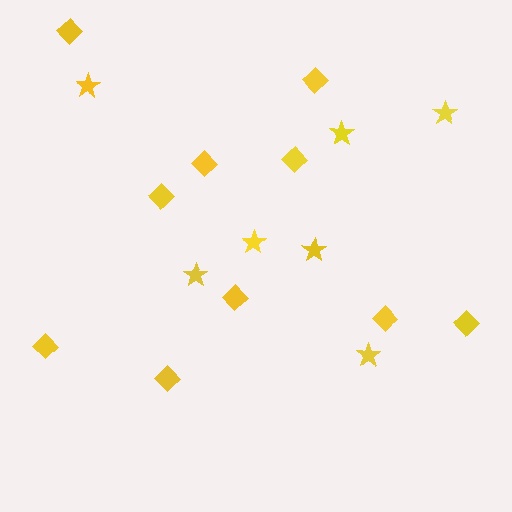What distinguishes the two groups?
There are 2 groups: one group of stars (7) and one group of diamonds (10).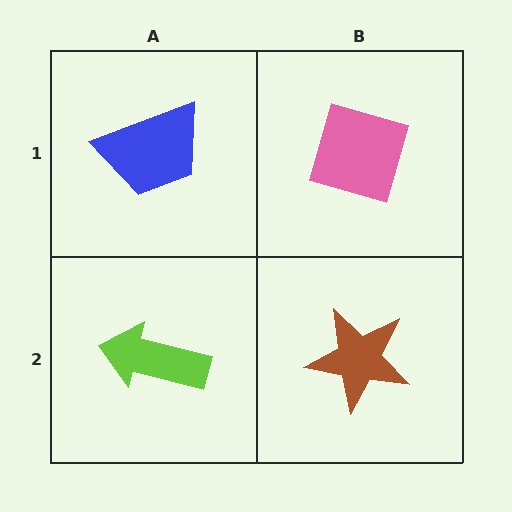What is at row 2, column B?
A brown star.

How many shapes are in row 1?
2 shapes.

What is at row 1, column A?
A blue trapezoid.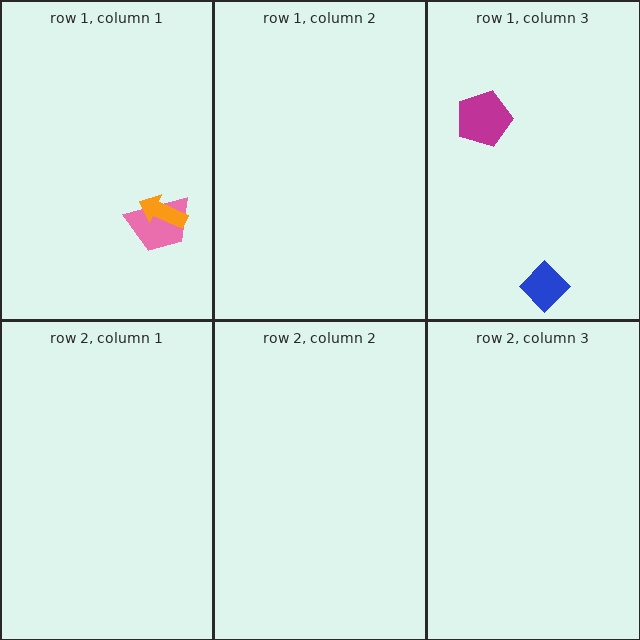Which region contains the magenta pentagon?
The row 1, column 3 region.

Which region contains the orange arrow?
The row 1, column 1 region.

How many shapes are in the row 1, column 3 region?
2.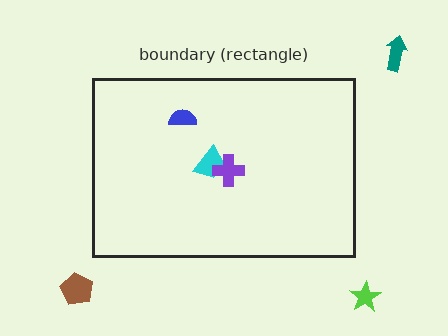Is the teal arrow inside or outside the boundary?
Outside.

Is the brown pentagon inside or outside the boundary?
Outside.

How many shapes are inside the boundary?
3 inside, 3 outside.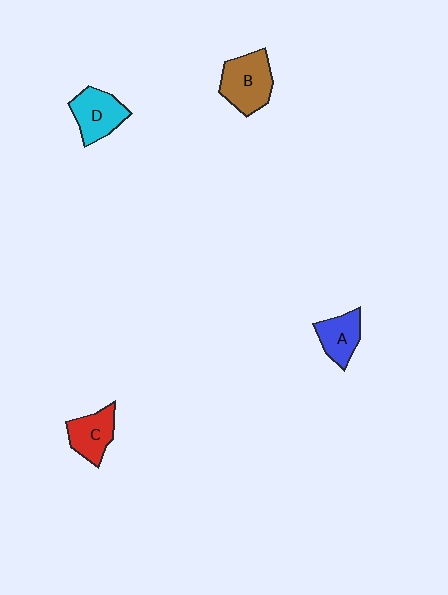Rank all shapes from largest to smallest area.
From largest to smallest: B (brown), D (cyan), C (red), A (blue).